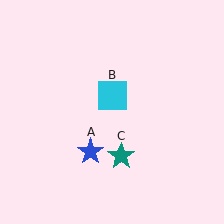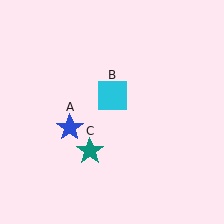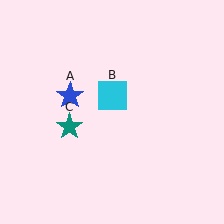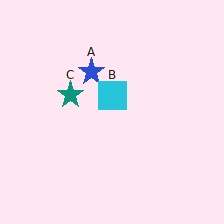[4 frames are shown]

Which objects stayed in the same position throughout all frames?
Cyan square (object B) remained stationary.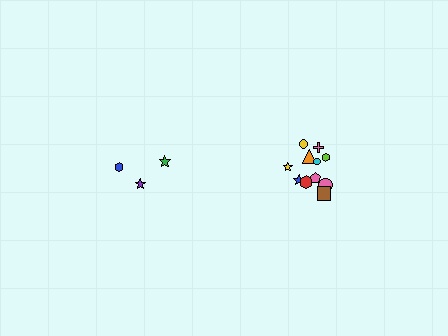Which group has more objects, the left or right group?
The right group.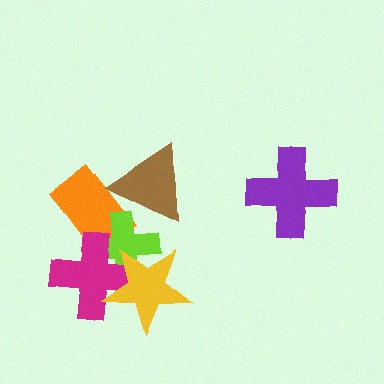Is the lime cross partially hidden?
Yes, it is partially covered by another shape.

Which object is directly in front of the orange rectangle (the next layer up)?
The lime cross is directly in front of the orange rectangle.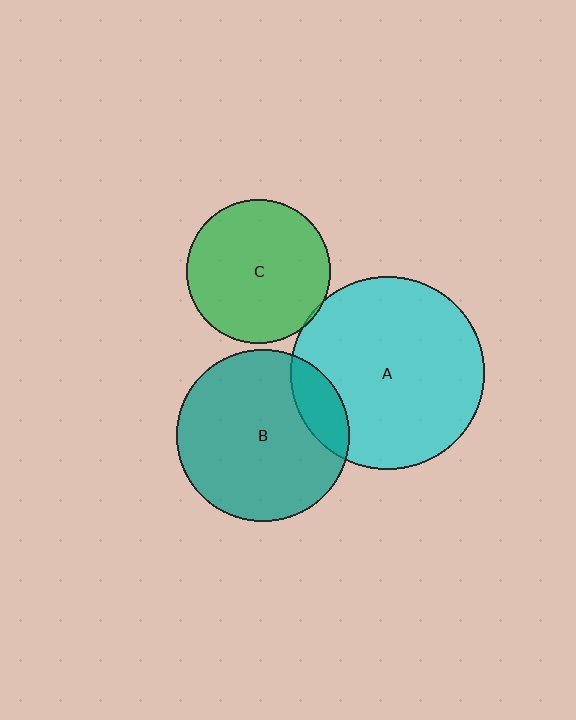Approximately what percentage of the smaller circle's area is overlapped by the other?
Approximately 15%.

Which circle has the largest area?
Circle A (cyan).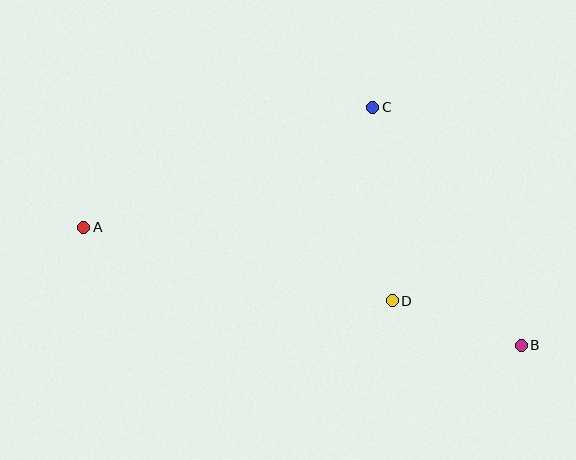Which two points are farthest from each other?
Points A and B are farthest from each other.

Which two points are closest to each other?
Points B and D are closest to each other.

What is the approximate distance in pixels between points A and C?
The distance between A and C is approximately 313 pixels.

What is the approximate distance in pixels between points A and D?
The distance between A and D is approximately 317 pixels.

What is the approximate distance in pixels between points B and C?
The distance between B and C is approximately 281 pixels.